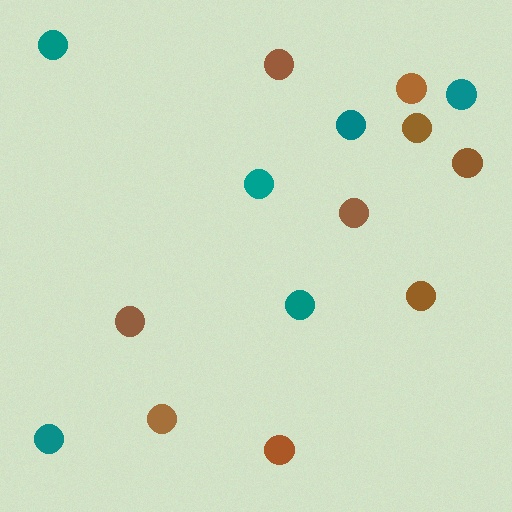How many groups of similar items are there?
There are 2 groups: one group of teal circles (6) and one group of brown circles (9).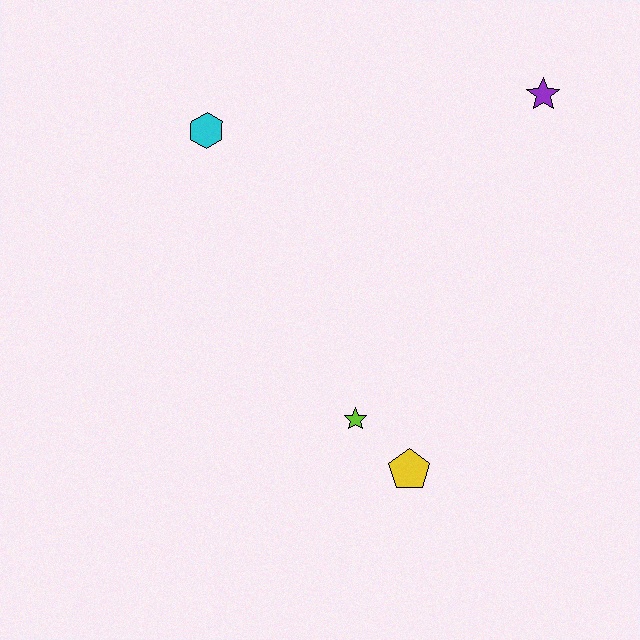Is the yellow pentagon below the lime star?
Yes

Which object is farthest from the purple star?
The yellow pentagon is farthest from the purple star.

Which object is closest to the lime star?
The yellow pentagon is closest to the lime star.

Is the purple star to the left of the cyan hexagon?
No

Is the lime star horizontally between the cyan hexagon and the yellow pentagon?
Yes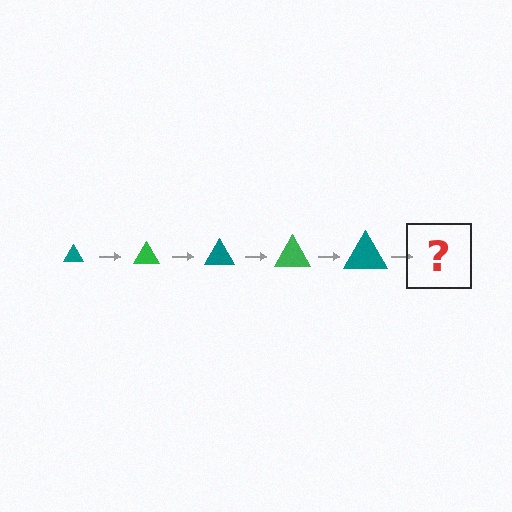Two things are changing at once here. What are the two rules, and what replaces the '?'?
The two rules are that the triangle grows larger each step and the color cycles through teal and green. The '?' should be a green triangle, larger than the previous one.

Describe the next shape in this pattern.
It should be a green triangle, larger than the previous one.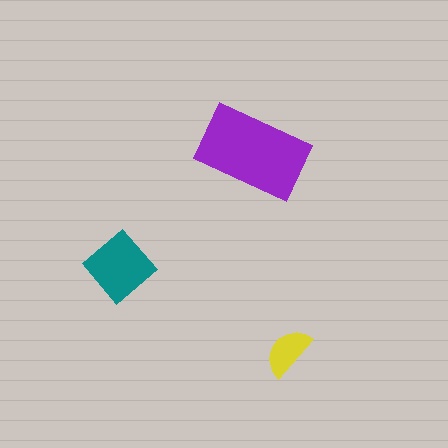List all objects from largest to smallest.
The purple rectangle, the teal diamond, the yellow semicircle.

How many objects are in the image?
There are 3 objects in the image.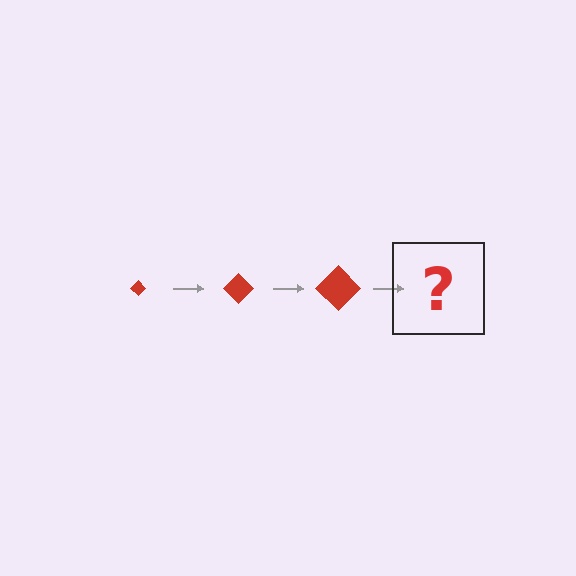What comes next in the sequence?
The next element should be a red diamond, larger than the previous one.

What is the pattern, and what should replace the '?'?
The pattern is that the diamond gets progressively larger each step. The '?' should be a red diamond, larger than the previous one.